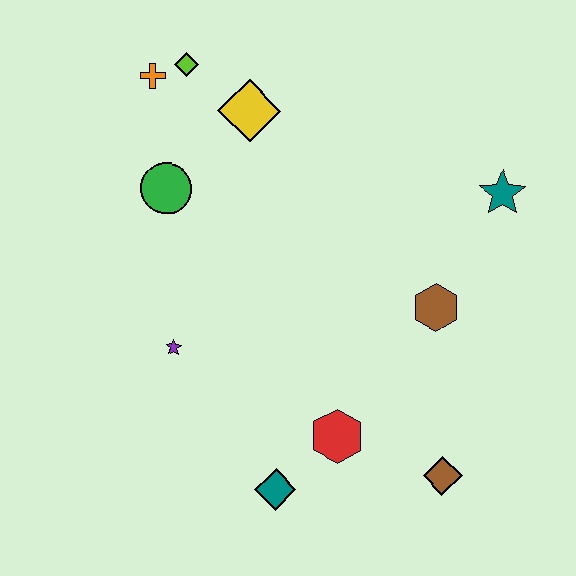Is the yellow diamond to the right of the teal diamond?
No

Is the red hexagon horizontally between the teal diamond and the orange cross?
No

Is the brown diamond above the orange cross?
No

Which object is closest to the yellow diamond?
The lime diamond is closest to the yellow diamond.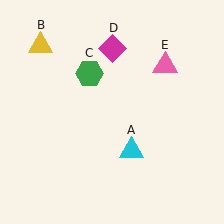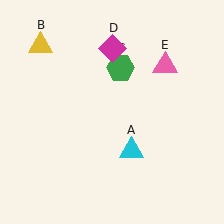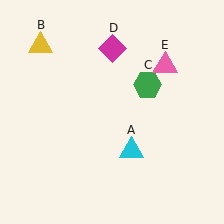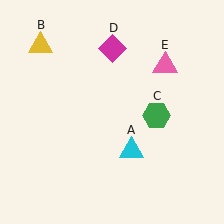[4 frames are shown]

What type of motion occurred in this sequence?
The green hexagon (object C) rotated clockwise around the center of the scene.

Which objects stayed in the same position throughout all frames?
Cyan triangle (object A) and yellow triangle (object B) and magenta diamond (object D) and pink triangle (object E) remained stationary.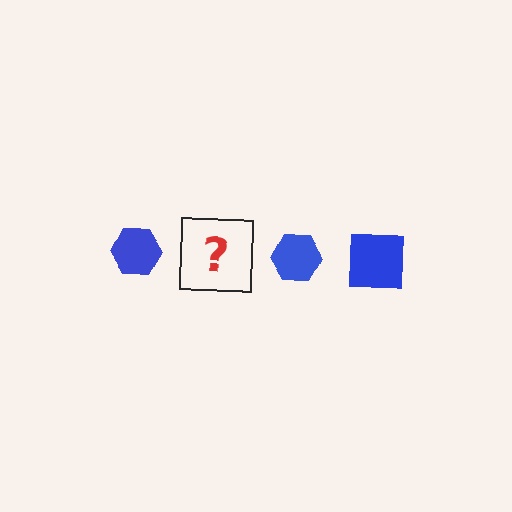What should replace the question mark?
The question mark should be replaced with a blue square.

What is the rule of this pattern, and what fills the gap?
The rule is that the pattern cycles through hexagon, square shapes in blue. The gap should be filled with a blue square.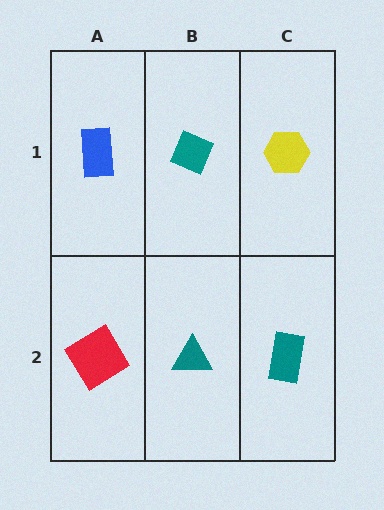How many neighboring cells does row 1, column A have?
2.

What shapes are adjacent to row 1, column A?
A red diamond (row 2, column A), a teal diamond (row 1, column B).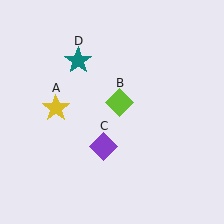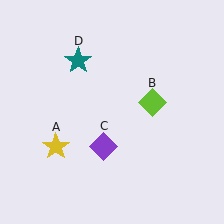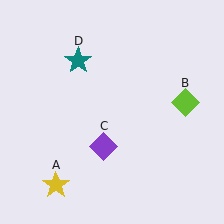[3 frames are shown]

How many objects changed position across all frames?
2 objects changed position: yellow star (object A), lime diamond (object B).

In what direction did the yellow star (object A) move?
The yellow star (object A) moved down.